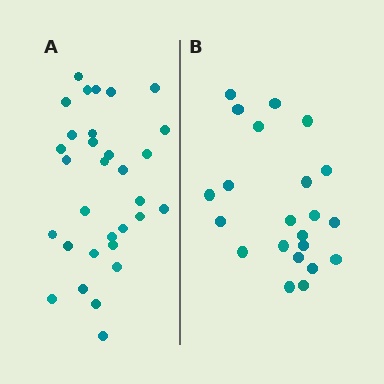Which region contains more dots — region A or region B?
Region A (the left region) has more dots.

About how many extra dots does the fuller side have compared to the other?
Region A has roughly 8 or so more dots than region B.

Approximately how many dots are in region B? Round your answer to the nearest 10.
About 20 dots. (The exact count is 22, which rounds to 20.)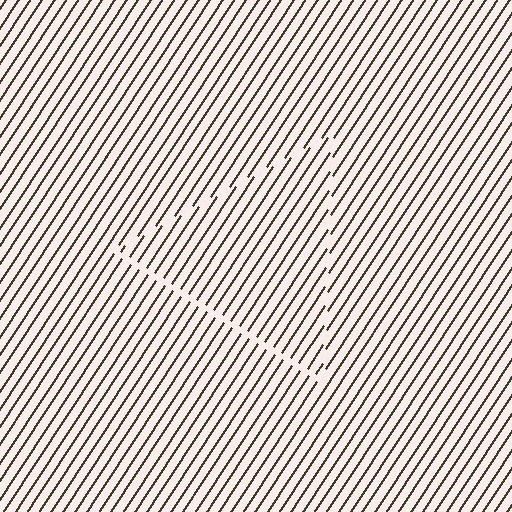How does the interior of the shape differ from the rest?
The interior of the shape contains the same grating, shifted by half a period — the contour is defined by the phase discontinuity where line-ends from the inner and outer gratings abut.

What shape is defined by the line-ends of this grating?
An illusory triangle. The interior of the shape contains the same grating, shifted by half a period — the contour is defined by the phase discontinuity where line-ends from the inner and outer gratings abut.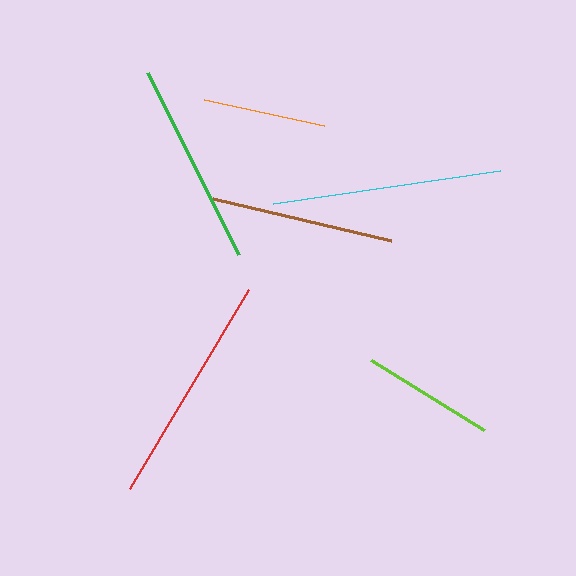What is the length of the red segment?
The red segment is approximately 232 pixels long.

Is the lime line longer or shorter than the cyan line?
The cyan line is longer than the lime line.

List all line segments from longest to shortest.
From longest to shortest: red, cyan, green, brown, lime, orange.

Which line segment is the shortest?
The orange line is the shortest at approximately 123 pixels.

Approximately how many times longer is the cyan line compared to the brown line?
The cyan line is approximately 1.3 times the length of the brown line.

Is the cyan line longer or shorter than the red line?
The red line is longer than the cyan line.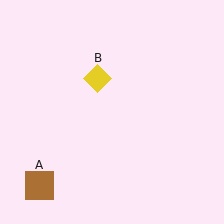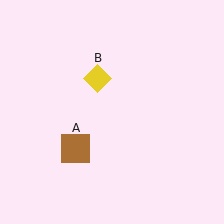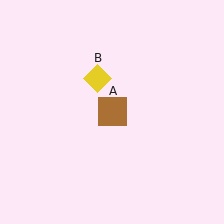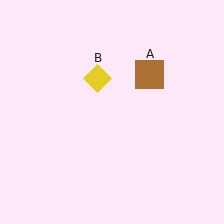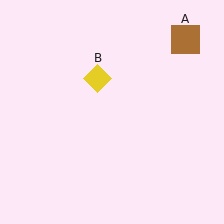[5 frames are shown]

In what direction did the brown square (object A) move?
The brown square (object A) moved up and to the right.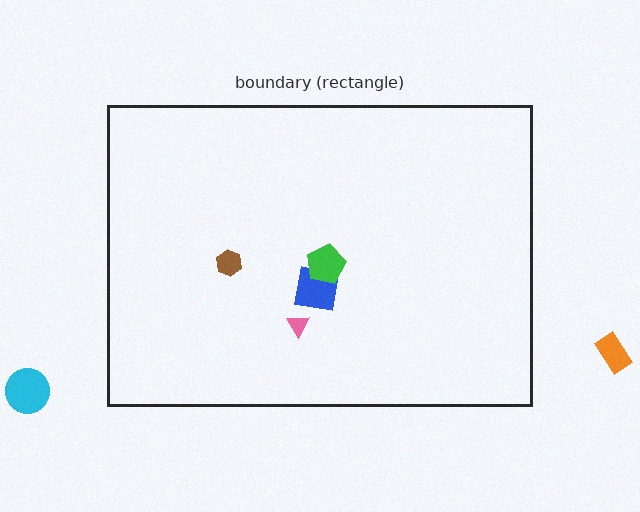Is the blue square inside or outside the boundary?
Inside.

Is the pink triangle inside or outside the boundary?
Inside.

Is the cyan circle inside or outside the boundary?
Outside.